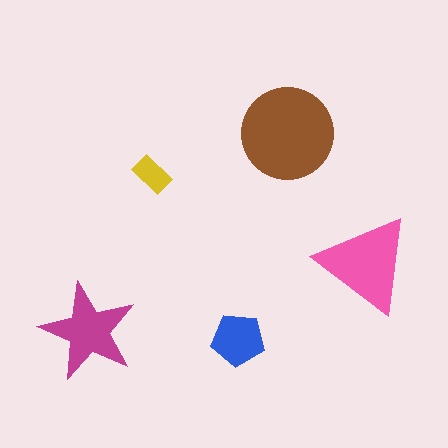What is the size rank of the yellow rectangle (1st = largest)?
5th.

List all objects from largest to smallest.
The brown circle, the pink triangle, the magenta star, the blue pentagon, the yellow rectangle.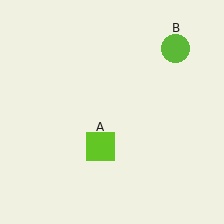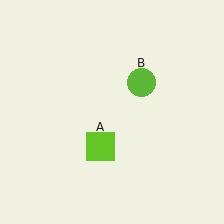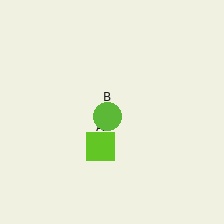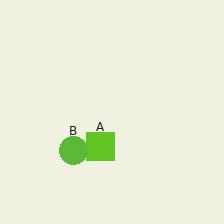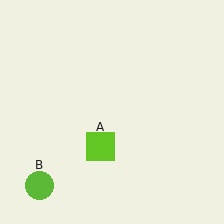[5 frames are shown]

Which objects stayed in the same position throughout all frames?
Lime square (object A) remained stationary.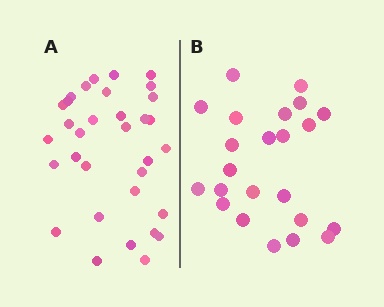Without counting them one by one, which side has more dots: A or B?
Region A (the left region) has more dots.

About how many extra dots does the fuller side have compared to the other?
Region A has roughly 10 or so more dots than region B.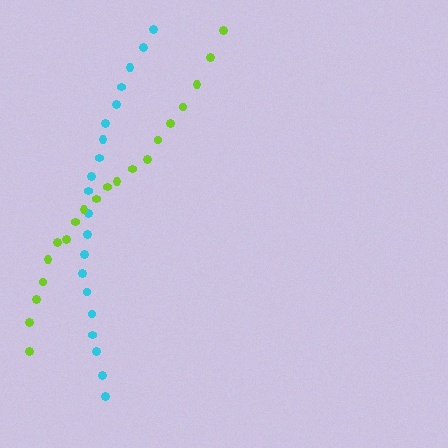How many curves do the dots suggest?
There are 2 distinct paths.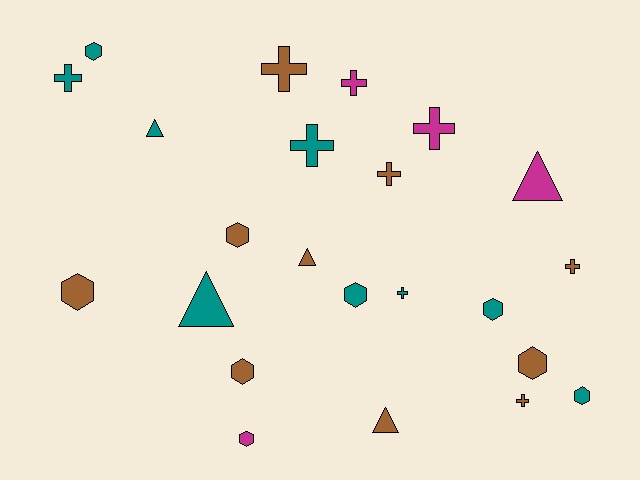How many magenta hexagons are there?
There is 1 magenta hexagon.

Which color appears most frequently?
Brown, with 10 objects.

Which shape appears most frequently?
Cross, with 9 objects.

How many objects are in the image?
There are 23 objects.